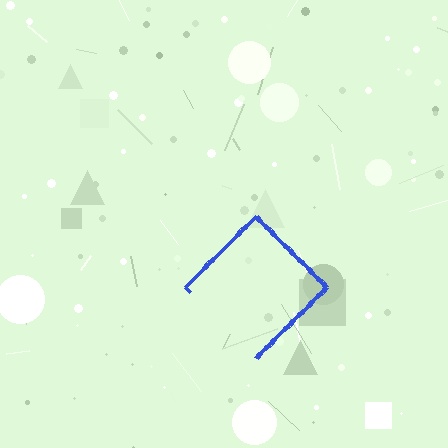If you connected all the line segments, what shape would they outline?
They would outline a diamond.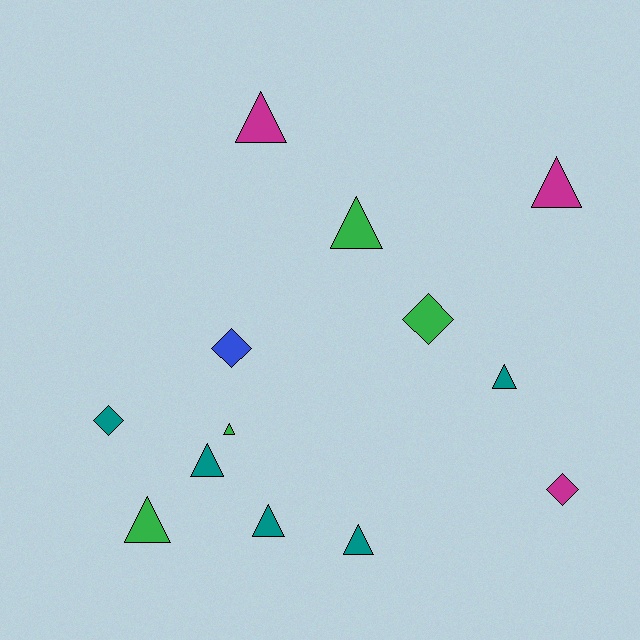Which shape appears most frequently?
Triangle, with 9 objects.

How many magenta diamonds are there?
There is 1 magenta diamond.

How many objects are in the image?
There are 13 objects.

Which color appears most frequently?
Teal, with 5 objects.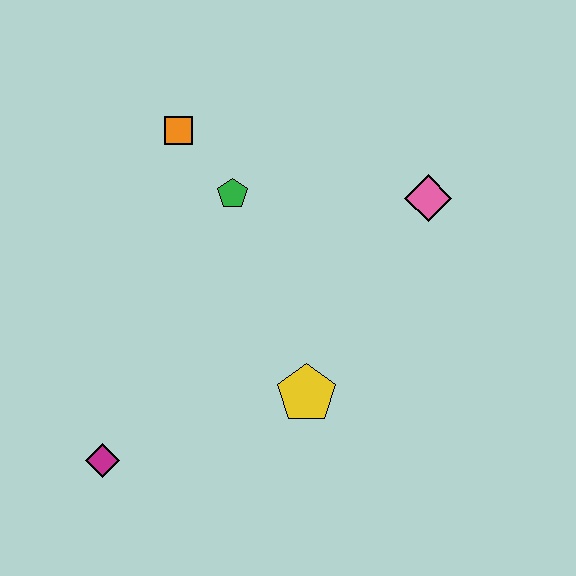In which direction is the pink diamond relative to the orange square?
The pink diamond is to the right of the orange square.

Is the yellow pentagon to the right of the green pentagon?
Yes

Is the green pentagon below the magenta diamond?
No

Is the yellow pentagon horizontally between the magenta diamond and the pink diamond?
Yes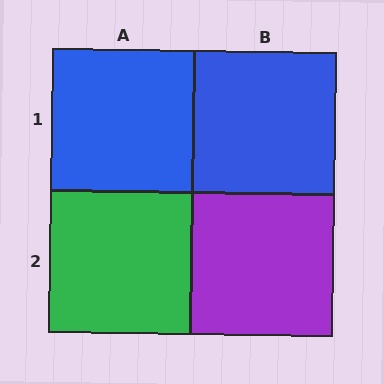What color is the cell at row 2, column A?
Green.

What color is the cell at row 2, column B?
Purple.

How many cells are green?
1 cell is green.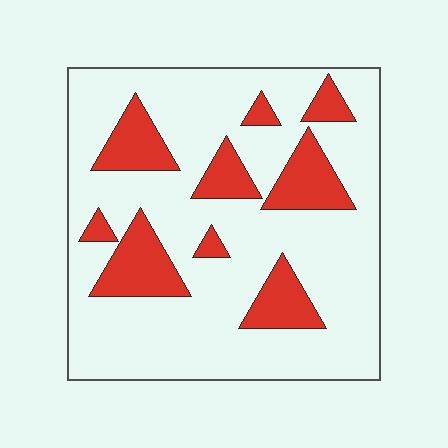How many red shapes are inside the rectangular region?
9.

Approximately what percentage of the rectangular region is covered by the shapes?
Approximately 20%.